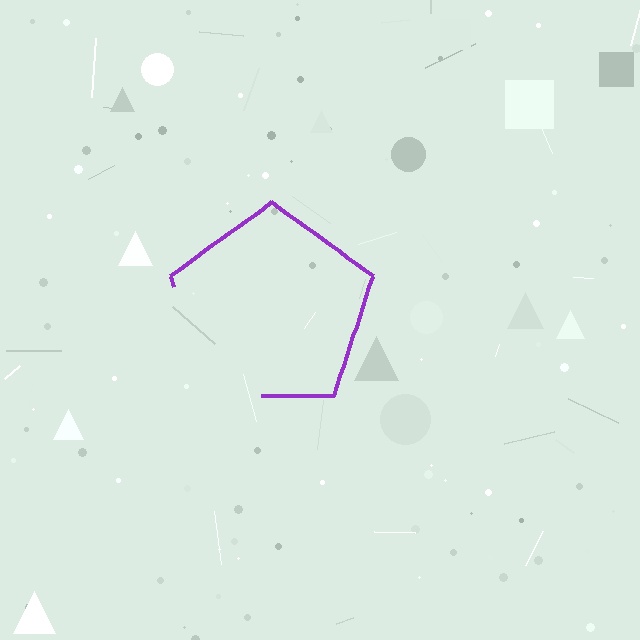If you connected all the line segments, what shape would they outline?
They would outline a pentagon.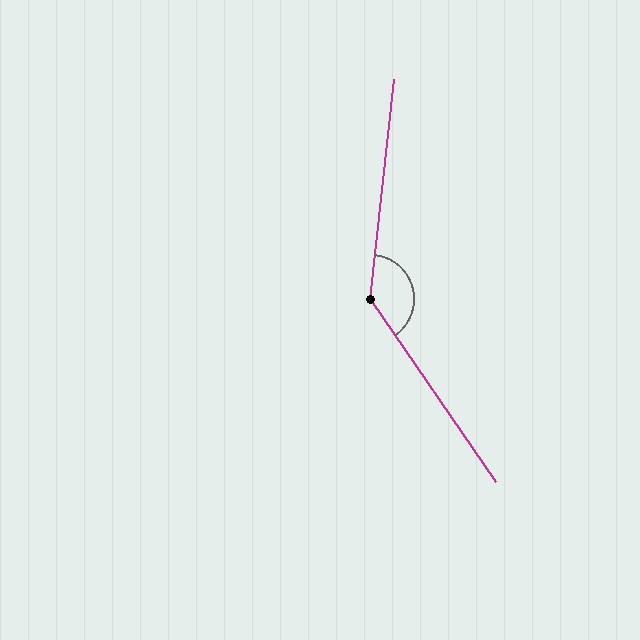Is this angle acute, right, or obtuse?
It is obtuse.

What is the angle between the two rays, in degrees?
Approximately 139 degrees.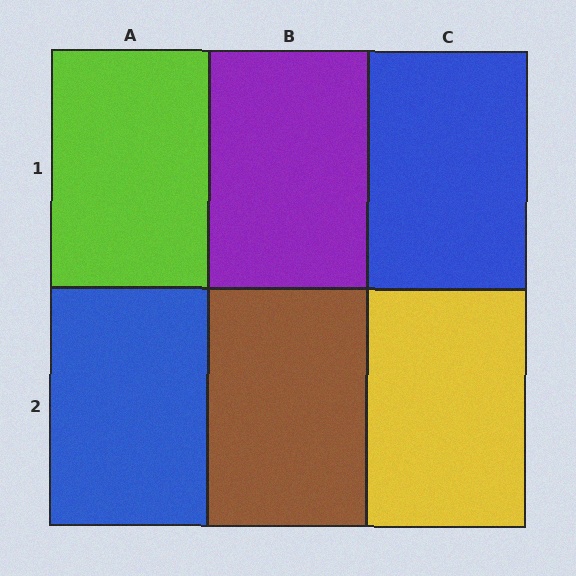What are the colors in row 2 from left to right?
Blue, brown, yellow.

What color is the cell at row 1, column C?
Blue.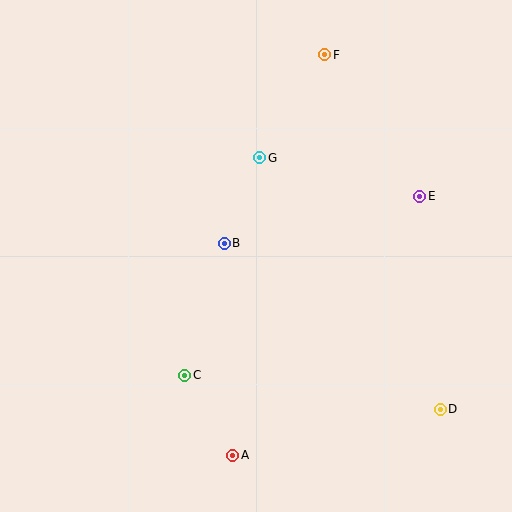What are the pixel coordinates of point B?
Point B is at (224, 243).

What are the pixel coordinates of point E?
Point E is at (420, 196).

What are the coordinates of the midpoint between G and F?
The midpoint between G and F is at (292, 106).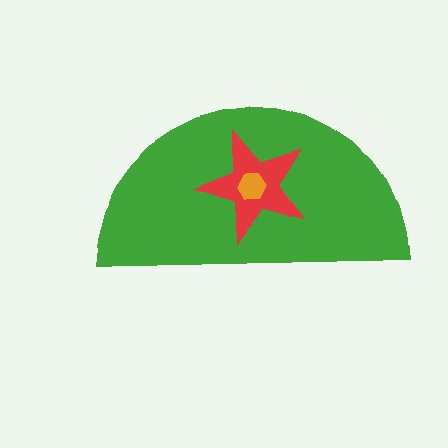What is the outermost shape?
The green semicircle.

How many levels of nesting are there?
3.